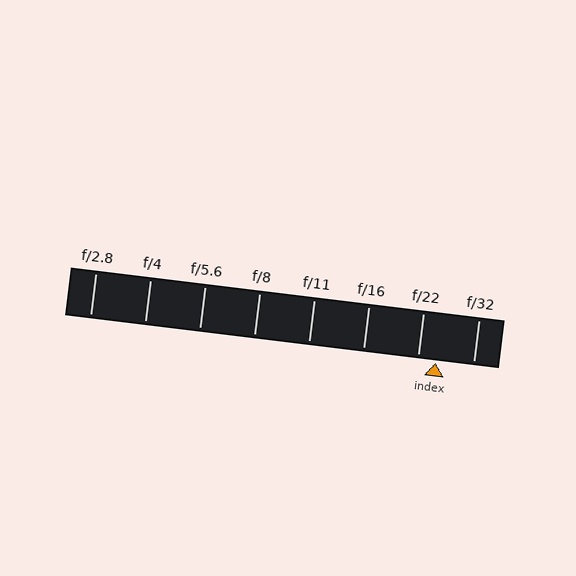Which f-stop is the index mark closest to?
The index mark is closest to f/22.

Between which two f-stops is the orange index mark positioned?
The index mark is between f/22 and f/32.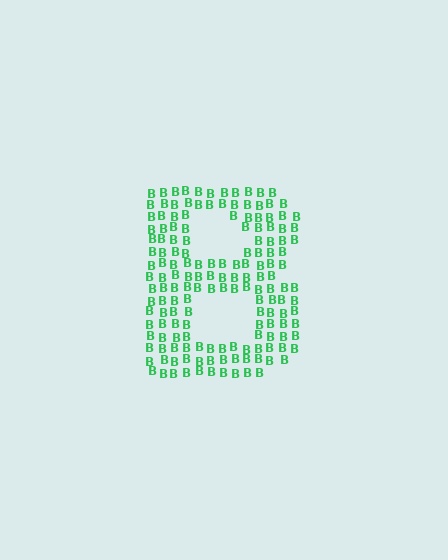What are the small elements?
The small elements are letter B's.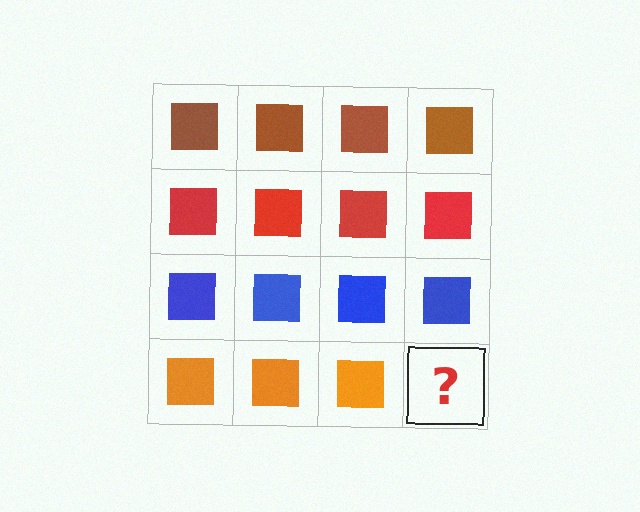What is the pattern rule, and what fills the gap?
The rule is that each row has a consistent color. The gap should be filled with an orange square.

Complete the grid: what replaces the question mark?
The question mark should be replaced with an orange square.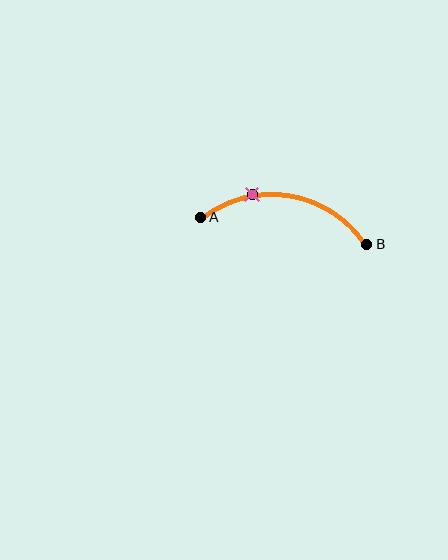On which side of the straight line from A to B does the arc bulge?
The arc bulges above the straight line connecting A and B.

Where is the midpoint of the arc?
The arc midpoint is the point on the curve farthest from the straight line joining A and B. It sits above that line.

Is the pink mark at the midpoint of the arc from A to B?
No. The pink mark lies on the arc but is closer to endpoint A. The arc midpoint would be at the point on the curve equidistant along the arc from both A and B.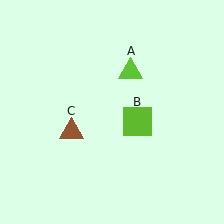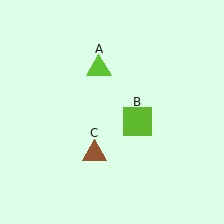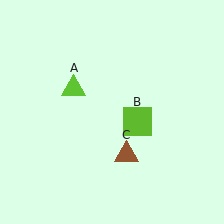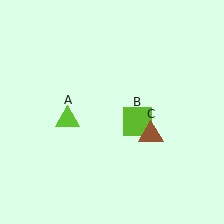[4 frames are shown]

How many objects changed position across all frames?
2 objects changed position: lime triangle (object A), brown triangle (object C).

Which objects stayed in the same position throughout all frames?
Lime square (object B) remained stationary.